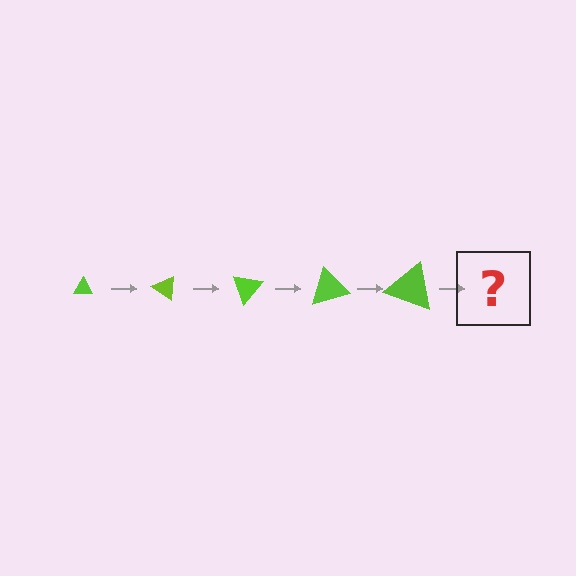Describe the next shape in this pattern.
It should be a triangle, larger than the previous one and rotated 175 degrees from the start.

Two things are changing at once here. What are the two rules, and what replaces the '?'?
The two rules are that the triangle grows larger each step and it rotates 35 degrees each step. The '?' should be a triangle, larger than the previous one and rotated 175 degrees from the start.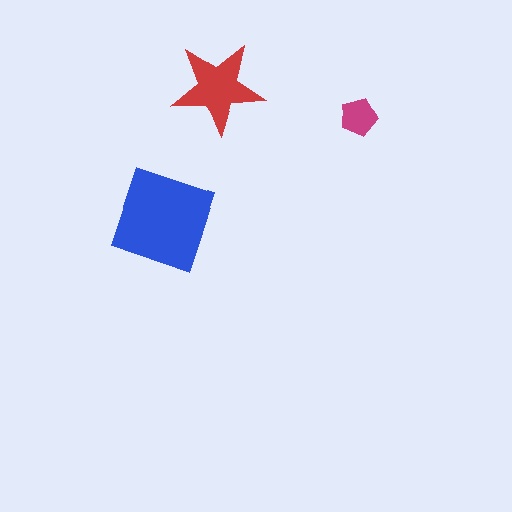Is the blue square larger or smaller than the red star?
Larger.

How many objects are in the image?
There are 3 objects in the image.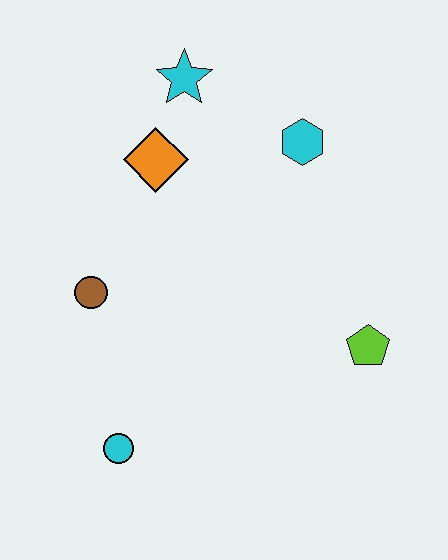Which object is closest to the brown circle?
The orange diamond is closest to the brown circle.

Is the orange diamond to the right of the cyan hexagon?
No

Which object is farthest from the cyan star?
The cyan circle is farthest from the cyan star.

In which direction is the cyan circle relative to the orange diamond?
The cyan circle is below the orange diamond.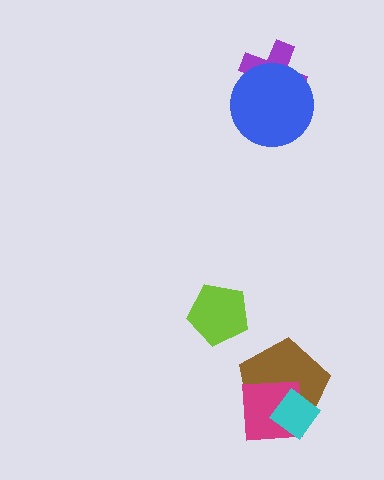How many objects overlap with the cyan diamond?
2 objects overlap with the cyan diamond.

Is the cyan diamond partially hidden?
No, no other shape covers it.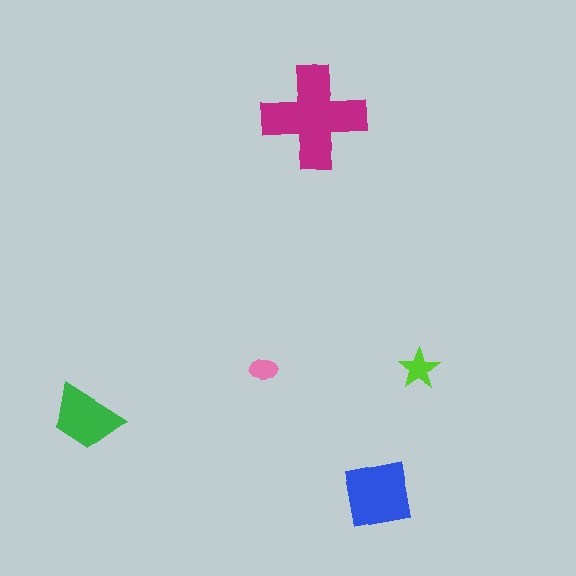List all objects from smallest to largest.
The pink ellipse, the lime star, the green trapezoid, the blue square, the magenta cross.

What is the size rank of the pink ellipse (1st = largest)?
5th.